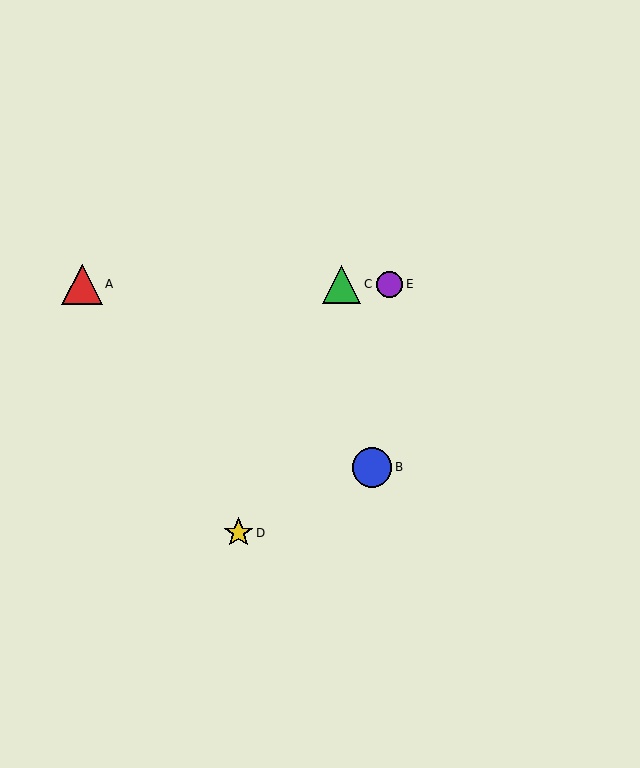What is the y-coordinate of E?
Object E is at y≈284.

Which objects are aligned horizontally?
Objects A, C, E are aligned horizontally.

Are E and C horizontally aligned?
Yes, both are at y≈284.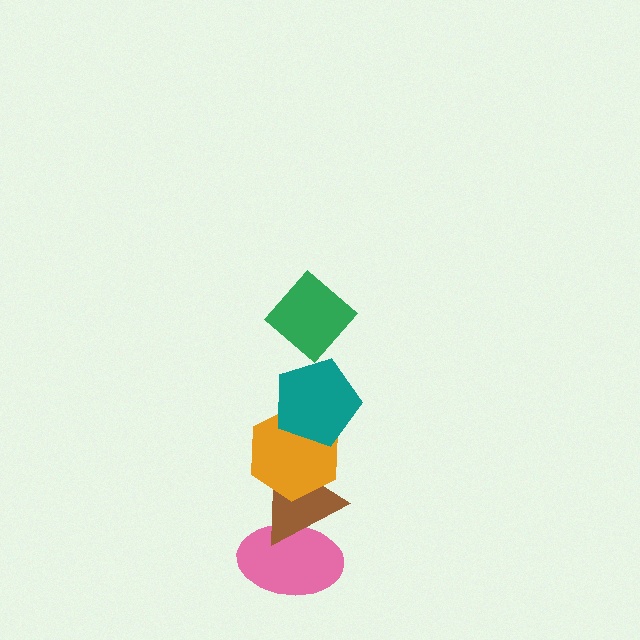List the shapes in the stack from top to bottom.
From top to bottom: the green diamond, the teal pentagon, the orange hexagon, the brown triangle, the pink ellipse.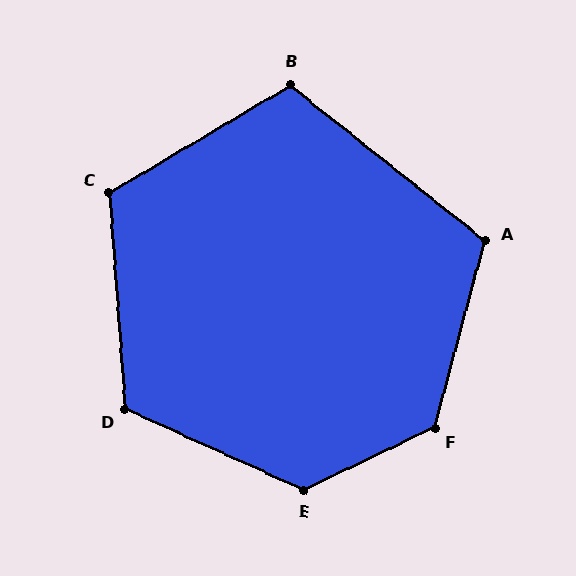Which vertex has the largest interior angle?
F, at approximately 130 degrees.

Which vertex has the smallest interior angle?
B, at approximately 111 degrees.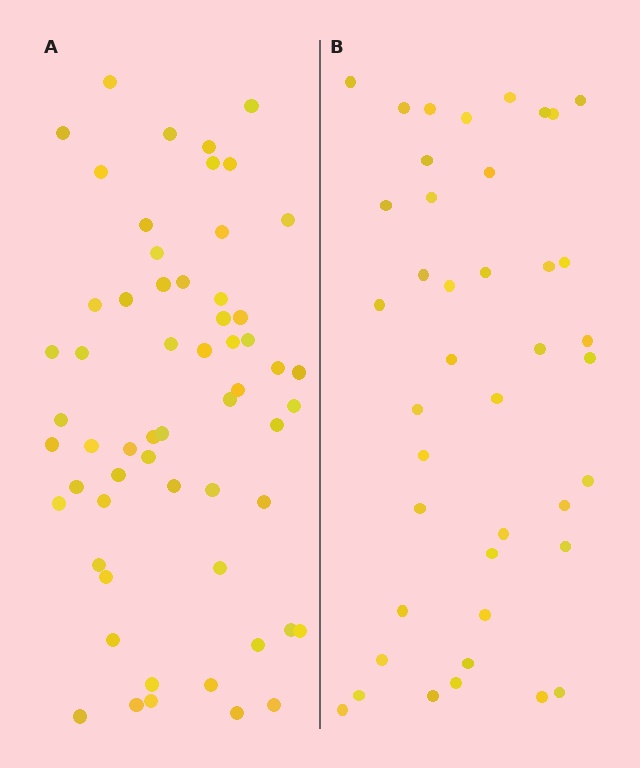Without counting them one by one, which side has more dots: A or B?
Region A (the left region) has more dots.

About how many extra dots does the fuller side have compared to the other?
Region A has approximately 20 more dots than region B.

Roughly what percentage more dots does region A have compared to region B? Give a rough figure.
About 45% more.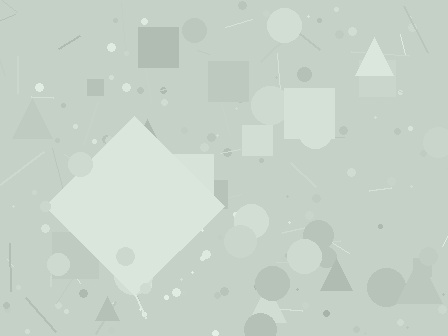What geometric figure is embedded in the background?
A diamond is embedded in the background.